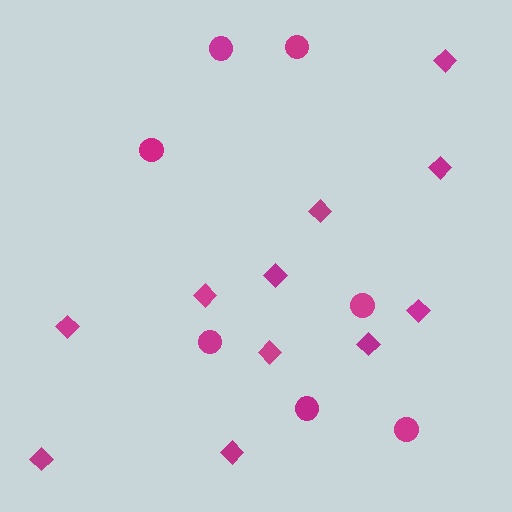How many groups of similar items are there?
There are 2 groups: one group of circles (7) and one group of diamonds (11).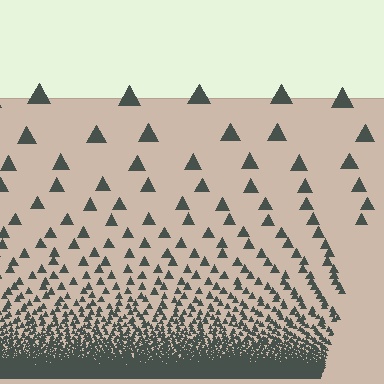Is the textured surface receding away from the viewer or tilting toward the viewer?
The surface appears to tilt toward the viewer. Texture elements get larger and sparser toward the top.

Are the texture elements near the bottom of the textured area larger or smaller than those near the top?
Smaller. The gradient is inverted — elements near the bottom are smaller and denser.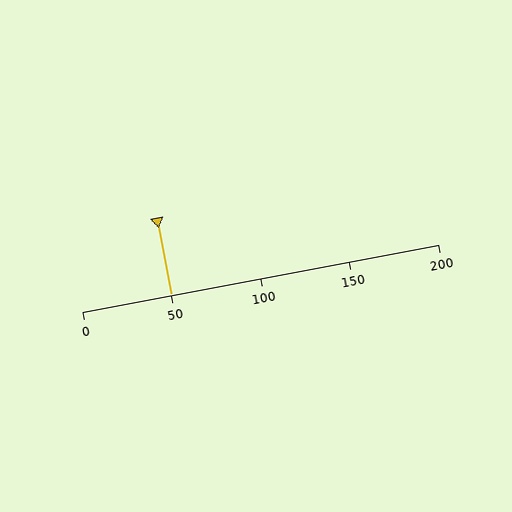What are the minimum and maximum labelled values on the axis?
The axis runs from 0 to 200.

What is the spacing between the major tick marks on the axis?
The major ticks are spaced 50 apart.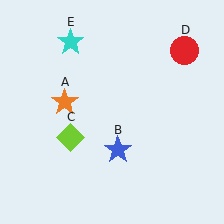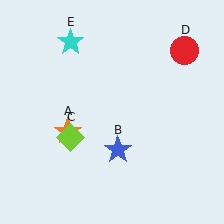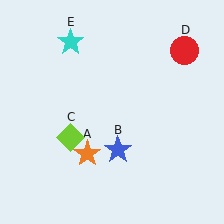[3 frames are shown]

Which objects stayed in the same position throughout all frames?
Blue star (object B) and lime diamond (object C) and red circle (object D) and cyan star (object E) remained stationary.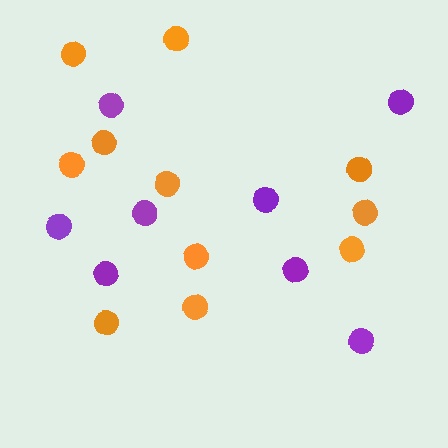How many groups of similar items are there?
There are 2 groups: one group of orange circles (11) and one group of purple circles (8).